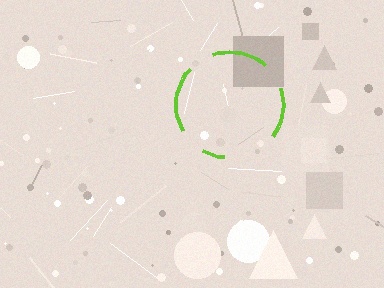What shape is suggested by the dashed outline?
The dashed outline suggests a circle.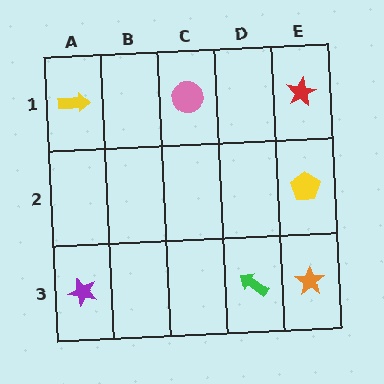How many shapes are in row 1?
3 shapes.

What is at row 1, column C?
A pink circle.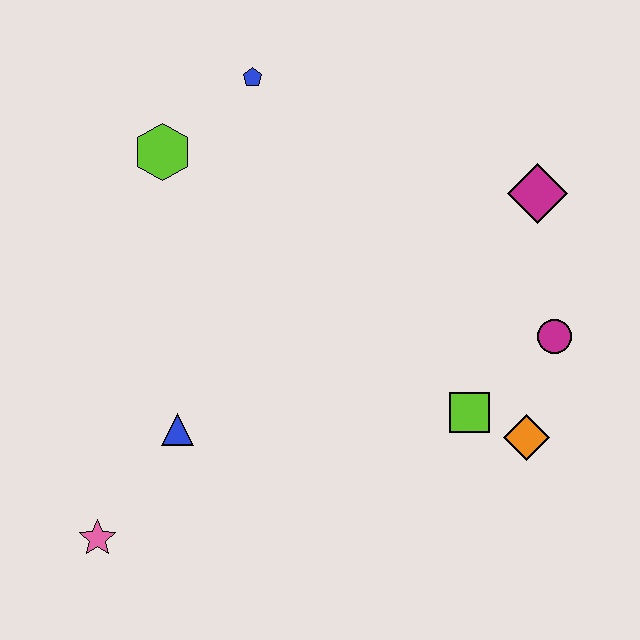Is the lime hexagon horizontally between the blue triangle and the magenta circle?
No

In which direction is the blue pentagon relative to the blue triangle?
The blue pentagon is above the blue triangle.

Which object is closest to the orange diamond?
The lime square is closest to the orange diamond.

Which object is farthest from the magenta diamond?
The pink star is farthest from the magenta diamond.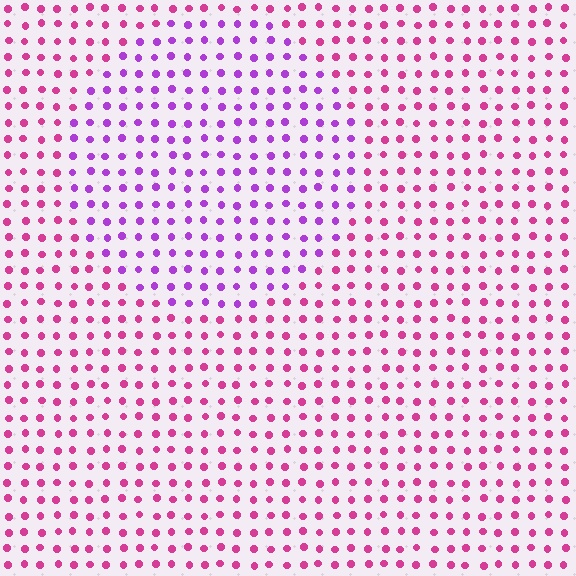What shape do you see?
I see a circle.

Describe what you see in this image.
The image is filled with small magenta elements in a uniform arrangement. A circle-shaped region is visible where the elements are tinted to a slightly different hue, forming a subtle color boundary.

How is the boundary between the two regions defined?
The boundary is defined purely by a slight shift in hue (about 40 degrees). Spacing, size, and orientation are identical on both sides.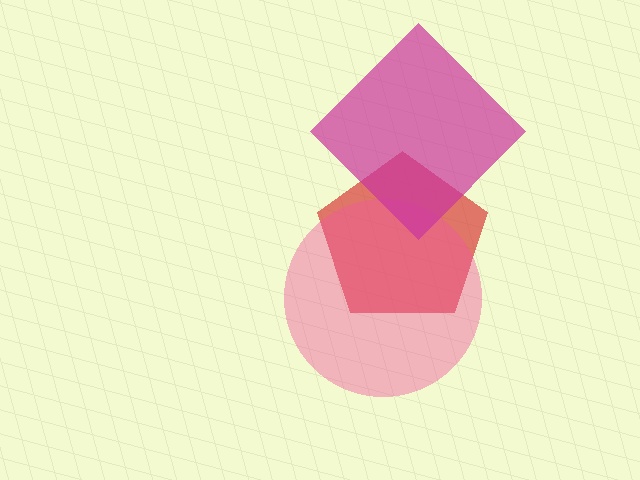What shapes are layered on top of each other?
The layered shapes are: a red pentagon, a pink circle, a magenta diamond.